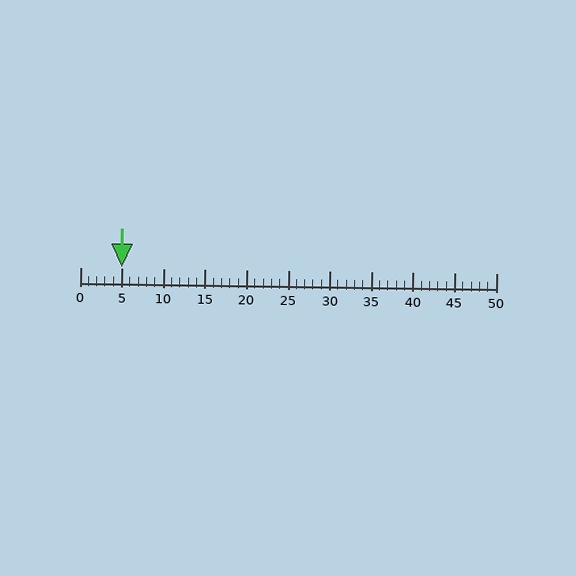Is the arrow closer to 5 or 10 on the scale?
The arrow is closer to 5.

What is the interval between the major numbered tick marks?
The major tick marks are spaced 5 units apart.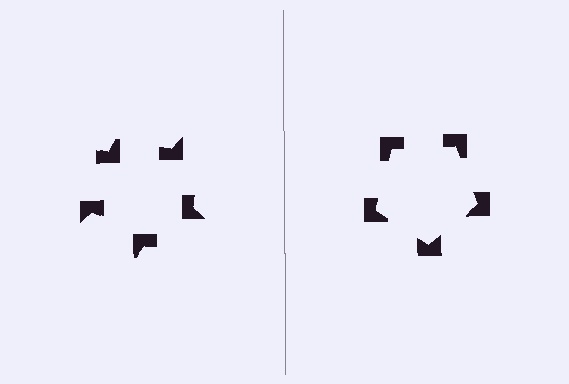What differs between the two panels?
The notched squares are positioned identically on both sides; only the wedge orientations differ. On the right they align to a pentagon; on the left they are misaligned.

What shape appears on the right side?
An illusory pentagon.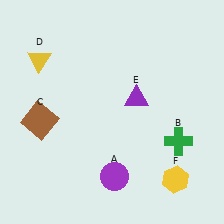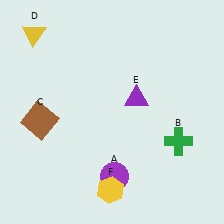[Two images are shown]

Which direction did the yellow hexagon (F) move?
The yellow hexagon (F) moved left.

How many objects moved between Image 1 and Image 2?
2 objects moved between the two images.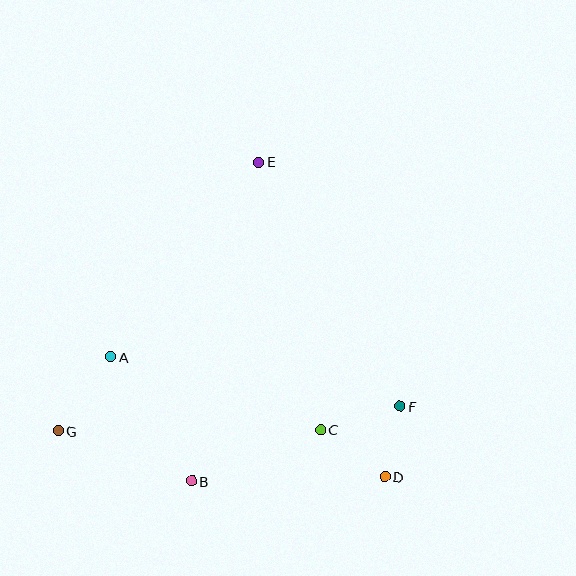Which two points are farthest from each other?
Points F and G are farthest from each other.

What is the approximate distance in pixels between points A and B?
The distance between A and B is approximately 148 pixels.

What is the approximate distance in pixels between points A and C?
The distance between A and C is approximately 222 pixels.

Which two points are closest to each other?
Points D and F are closest to each other.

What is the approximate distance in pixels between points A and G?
The distance between A and G is approximately 91 pixels.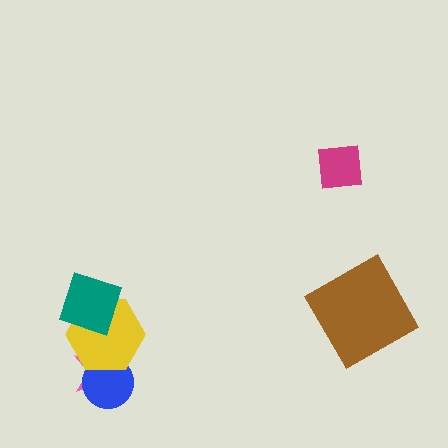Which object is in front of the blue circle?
The yellow hexagon is in front of the blue circle.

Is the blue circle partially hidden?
Yes, it is partially covered by another shape.